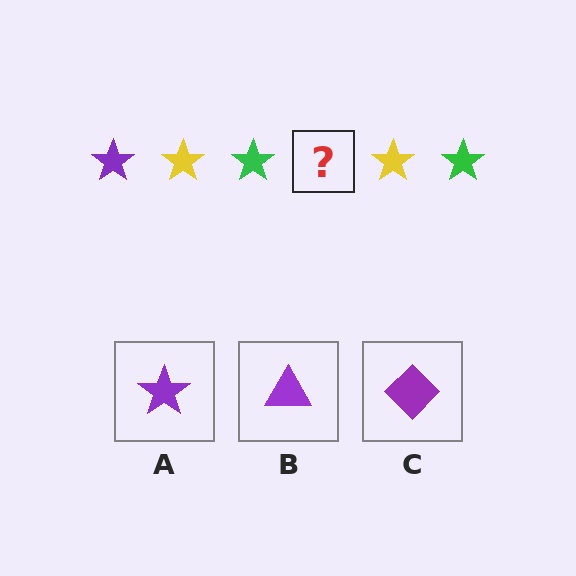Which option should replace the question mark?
Option A.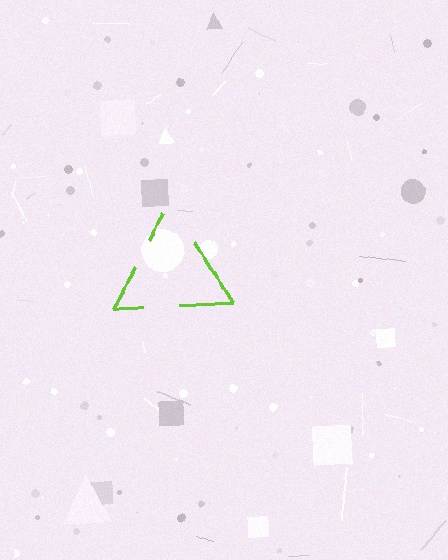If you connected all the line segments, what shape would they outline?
They would outline a triangle.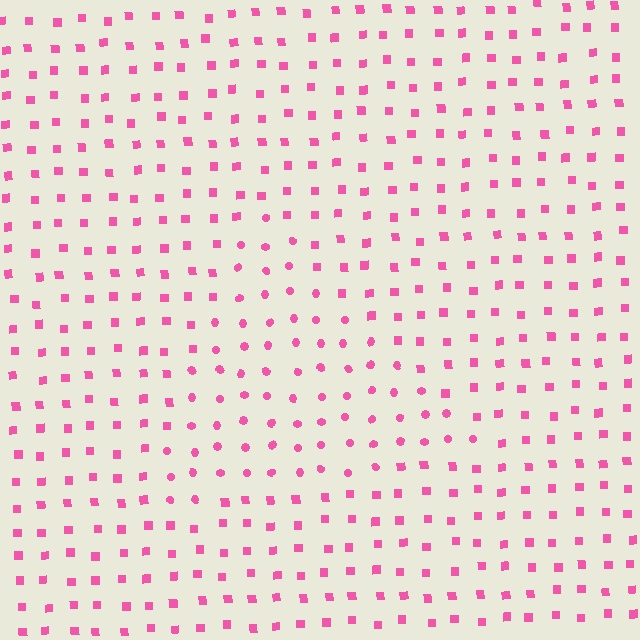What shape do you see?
I see a triangle.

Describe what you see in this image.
The image is filled with small pink elements arranged in a uniform grid. A triangle-shaped region contains circles, while the surrounding area contains squares. The boundary is defined purely by the change in element shape.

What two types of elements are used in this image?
The image uses circles inside the triangle region and squares outside it.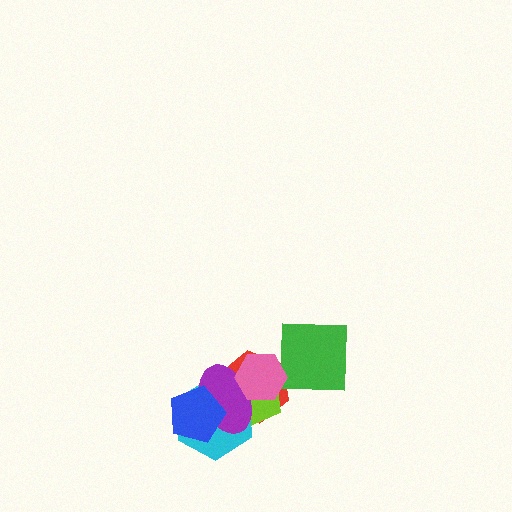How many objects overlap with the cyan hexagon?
4 objects overlap with the cyan hexagon.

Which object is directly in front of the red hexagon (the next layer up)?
The lime pentagon is directly in front of the red hexagon.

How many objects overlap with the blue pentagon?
2 objects overlap with the blue pentagon.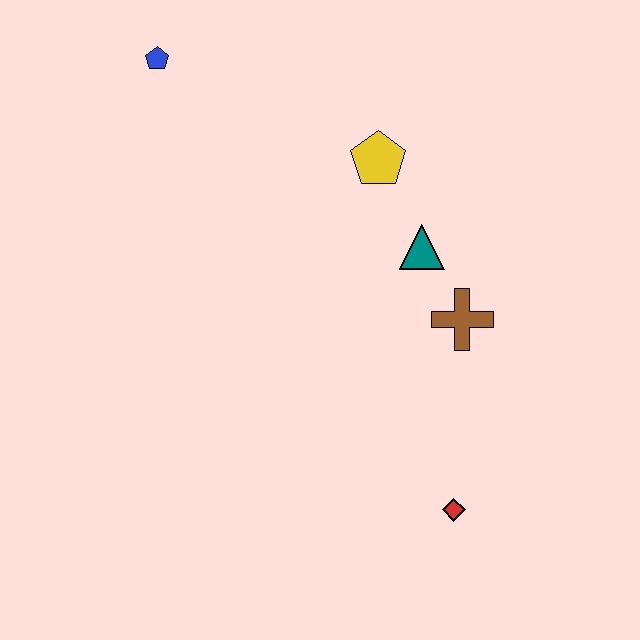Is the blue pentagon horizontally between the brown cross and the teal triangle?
No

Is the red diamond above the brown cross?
No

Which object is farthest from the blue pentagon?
The red diamond is farthest from the blue pentagon.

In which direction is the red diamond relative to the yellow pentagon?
The red diamond is below the yellow pentagon.